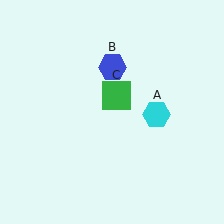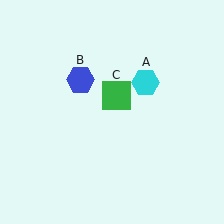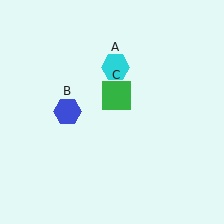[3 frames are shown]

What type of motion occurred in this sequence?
The cyan hexagon (object A), blue hexagon (object B) rotated counterclockwise around the center of the scene.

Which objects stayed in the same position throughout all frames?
Green square (object C) remained stationary.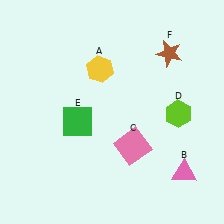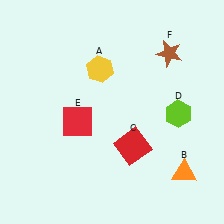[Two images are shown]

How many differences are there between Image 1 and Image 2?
There are 3 differences between the two images.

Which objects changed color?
B changed from pink to orange. C changed from pink to red. E changed from green to red.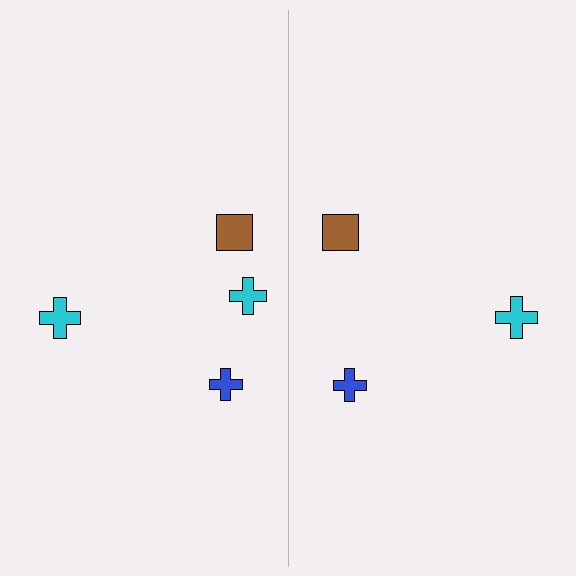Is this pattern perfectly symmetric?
No, the pattern is not perfectly symmetric. A cyan cross is missing from the right side.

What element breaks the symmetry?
A cyan cross is missing from the right side.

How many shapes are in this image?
There are 7 shapes in this image.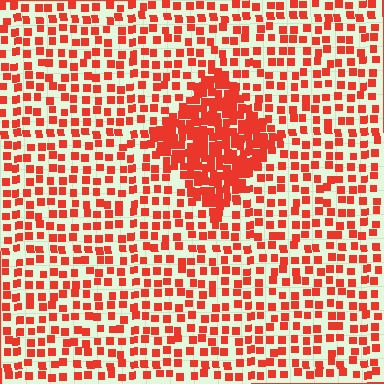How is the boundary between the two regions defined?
The boundary is defined by a change in element density (approximately 2.4x ratio). All elements are the same color, size, and shape.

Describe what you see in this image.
The image contains small red elements arranged at two different densities. A diamond-shaped region is visible where the elements are more densely packed than the surrounding area.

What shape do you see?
I see a diamond.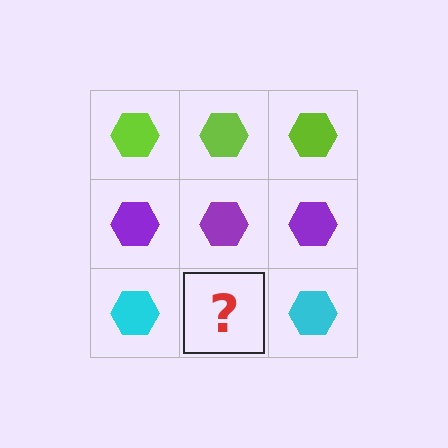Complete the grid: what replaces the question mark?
The question mark should be replaced with a cyan hexagon.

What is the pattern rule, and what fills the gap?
The rule is that each row has a consistent color. The gap should be filled with a cyan hexagon.